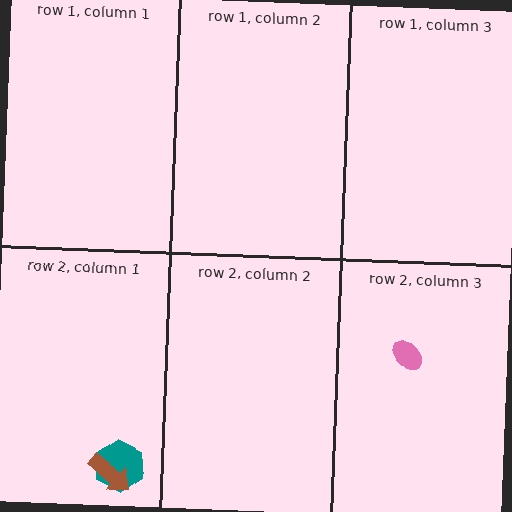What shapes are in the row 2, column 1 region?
The teal hexagon, the brown arrow.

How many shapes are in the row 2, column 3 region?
1.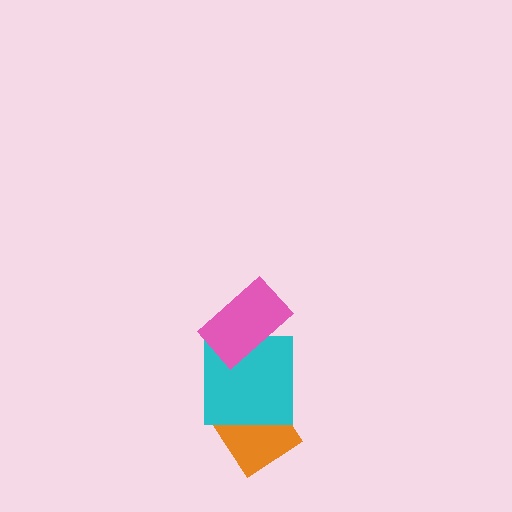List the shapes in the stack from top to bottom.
From top to bottom: the pink rectangle, the cyan square, the orange diamond.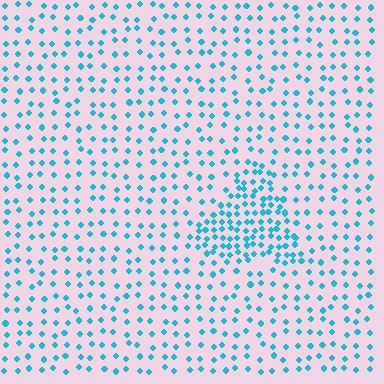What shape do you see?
I see a triangle.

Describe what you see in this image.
The image contains small cyan elements arranged at two different densities. A triangle-shaped region is visible where the elements are more densely packed than the surrounding area.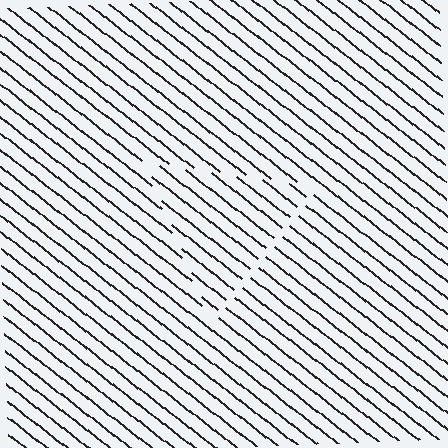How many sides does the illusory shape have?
3 sides — the line-ends trace a triangle.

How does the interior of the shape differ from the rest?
The interior of the shape contains the same grating, shifted by half a period — the contour is defined by the phase discontinuity where line-ends from the inner and outer gratings abut.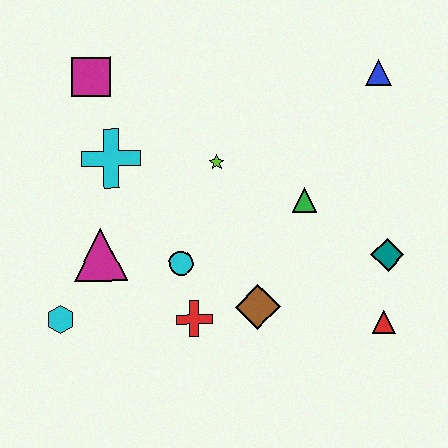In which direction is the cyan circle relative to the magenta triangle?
The cyan circle is to the right of the magenta triangle.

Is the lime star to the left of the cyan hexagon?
No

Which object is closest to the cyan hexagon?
The magenta triangle is closest to the cyan hexagon.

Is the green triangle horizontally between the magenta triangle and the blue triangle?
Yes